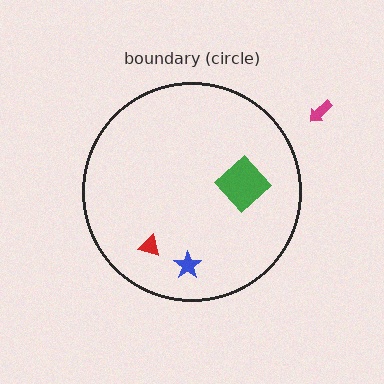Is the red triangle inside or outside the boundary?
Inside.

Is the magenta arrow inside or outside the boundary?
Outside.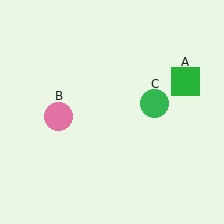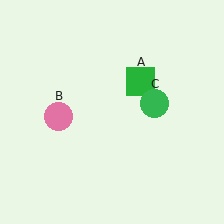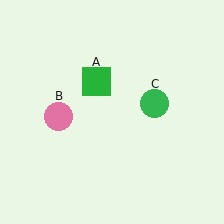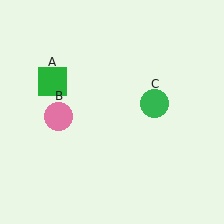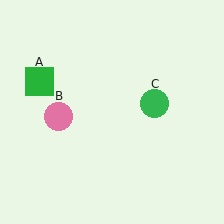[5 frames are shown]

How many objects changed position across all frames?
1 object changed position: green square (object A).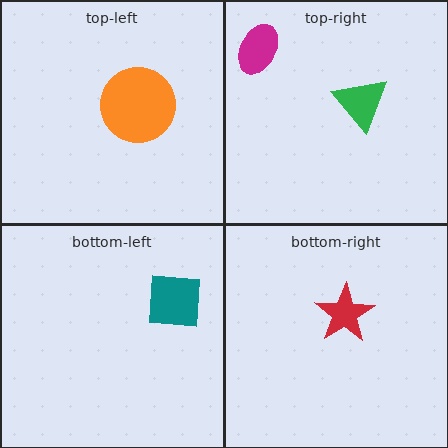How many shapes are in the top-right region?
2.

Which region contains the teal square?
The bottom-left region.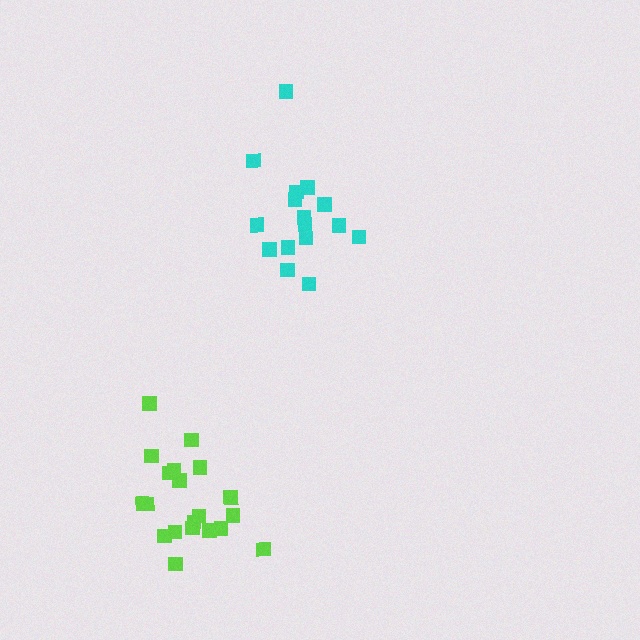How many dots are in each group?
Group 1: 20 dots, Group 2: 16 dots (36 total).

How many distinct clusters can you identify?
There are 2 distinct clusters.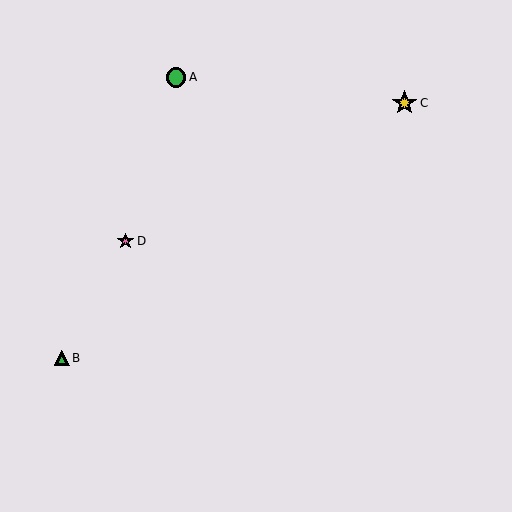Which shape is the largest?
The yellow star (labeled C) is the largest.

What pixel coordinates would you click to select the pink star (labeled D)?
Click at (125, 241) to select the pink star D.